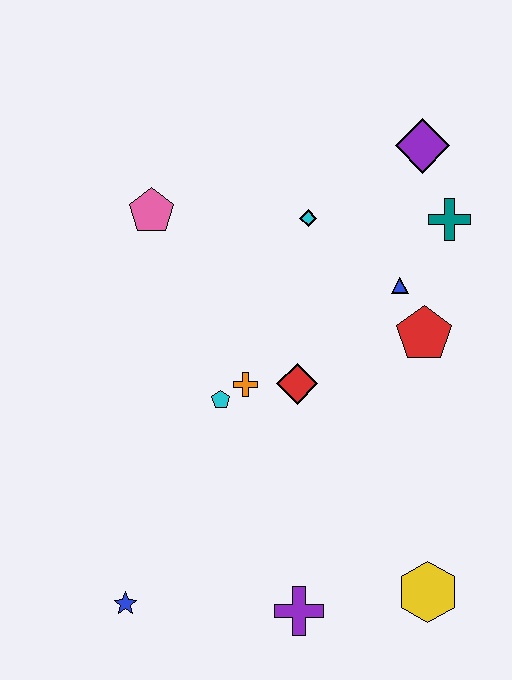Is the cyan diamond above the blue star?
Yes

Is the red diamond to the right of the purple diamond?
No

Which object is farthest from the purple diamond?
The blue star is farthest from the purple diamond.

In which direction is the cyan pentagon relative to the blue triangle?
The cyan pentagon is to the left of the blue triangle.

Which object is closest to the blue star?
The purple cross is closest to the blue star.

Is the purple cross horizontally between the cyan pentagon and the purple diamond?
Yes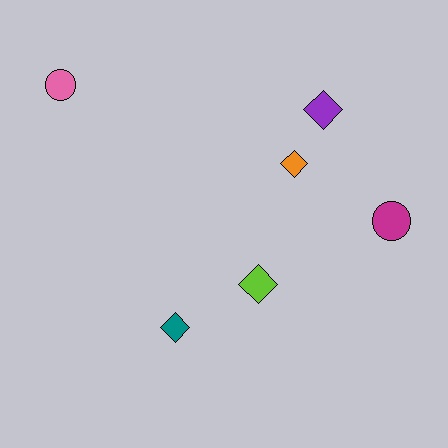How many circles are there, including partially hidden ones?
There are 2 circles.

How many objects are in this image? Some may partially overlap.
There are 6 objects.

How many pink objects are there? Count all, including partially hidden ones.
There is 1 pink object.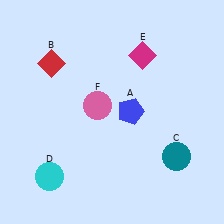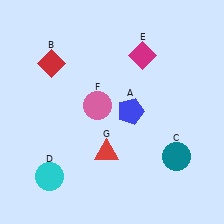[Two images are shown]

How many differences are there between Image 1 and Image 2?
There is 1 difference between the two images.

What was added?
A red triangle (G) was added in Image 2.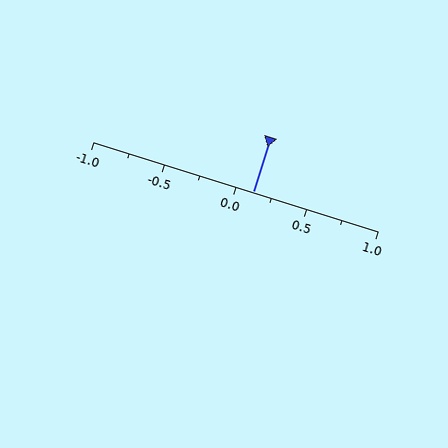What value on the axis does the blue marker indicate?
The marker indicates approximately 0.12.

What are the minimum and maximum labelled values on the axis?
The axis runs from -1.0 to 1.0.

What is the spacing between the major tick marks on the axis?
The major ticks are spaced 0.5 apart.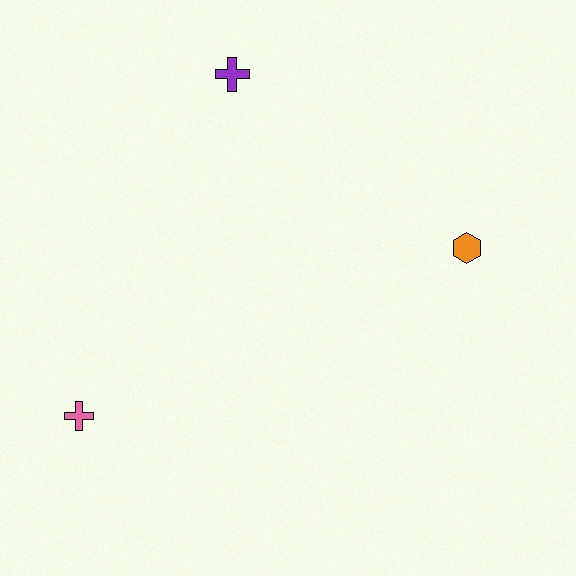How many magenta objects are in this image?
There are no magenta objects.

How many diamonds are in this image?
There are no diamonds.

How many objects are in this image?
There are 3 objects.